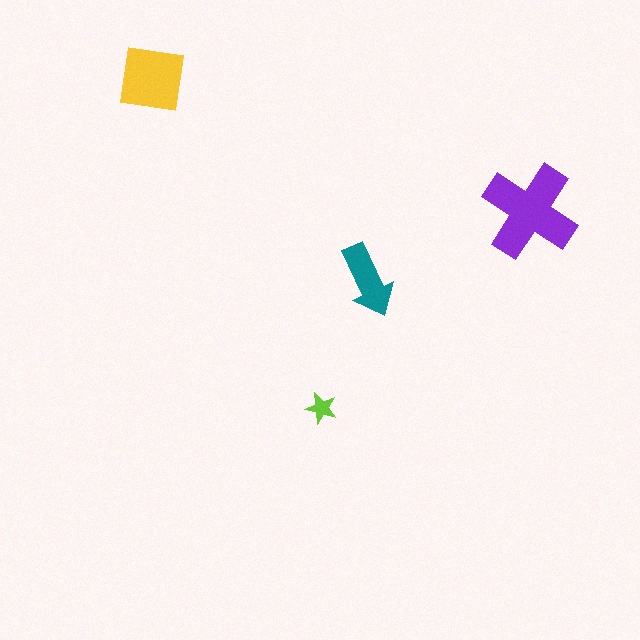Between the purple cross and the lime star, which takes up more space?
The purple cross.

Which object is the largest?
The purple cross.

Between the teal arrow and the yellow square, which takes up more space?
The yellow square.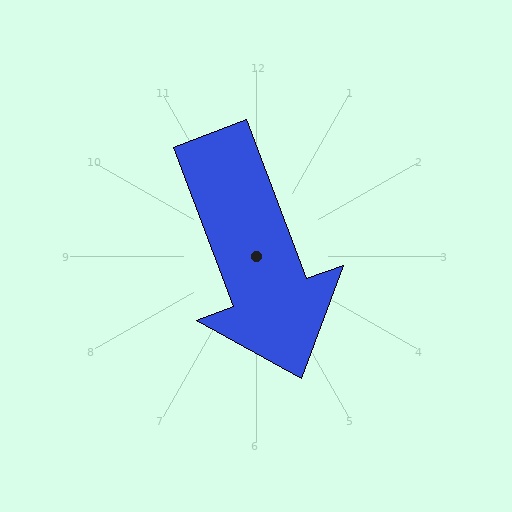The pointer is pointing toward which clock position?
Roughly 5 o'clock.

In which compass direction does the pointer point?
South.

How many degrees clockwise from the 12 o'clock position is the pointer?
Approximately 159 degrees.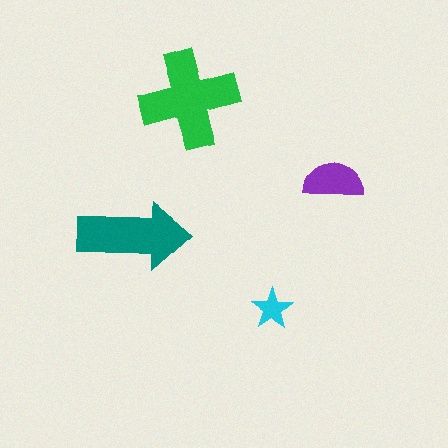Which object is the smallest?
The cyan star.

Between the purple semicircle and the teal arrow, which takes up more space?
The teal arrow.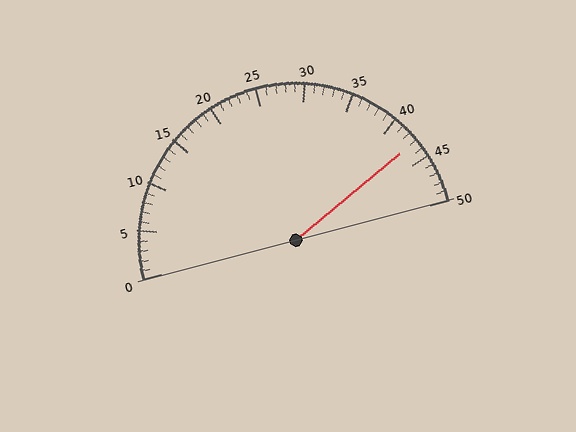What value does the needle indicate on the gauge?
The needle indicates approximately 43.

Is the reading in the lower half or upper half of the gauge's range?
The reading is in the upper half of the range (0 to 50).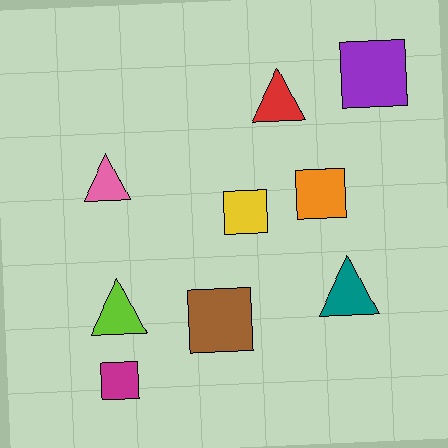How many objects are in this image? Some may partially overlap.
There are 9 objects.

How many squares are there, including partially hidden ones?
There are 5 squares.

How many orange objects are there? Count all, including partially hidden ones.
There is 1 orange object.